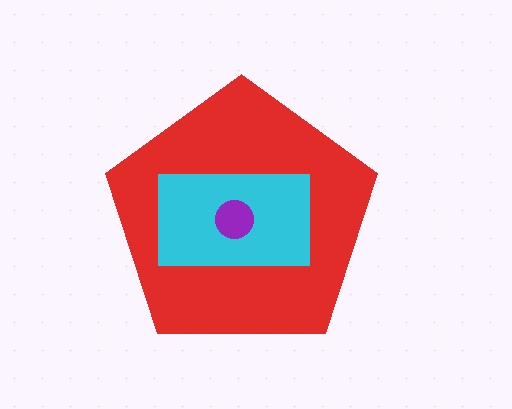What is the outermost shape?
The red pentagon.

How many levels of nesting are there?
3.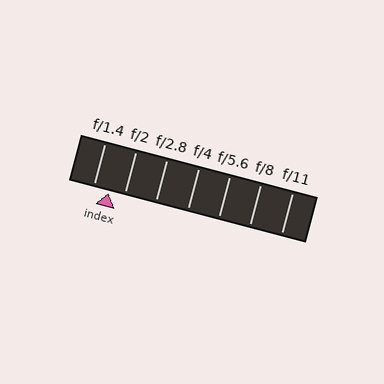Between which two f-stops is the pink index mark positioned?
The index mark is between f/1.4 and f/2.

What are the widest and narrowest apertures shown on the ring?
The widest aperture shown is f/1.4 and the narrowest is f/11.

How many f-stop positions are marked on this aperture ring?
There are 7 f-stop positions marked.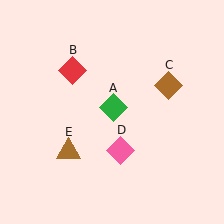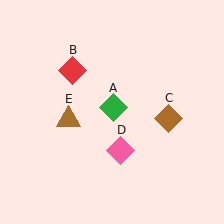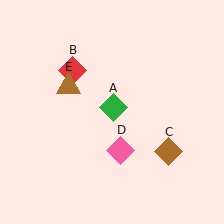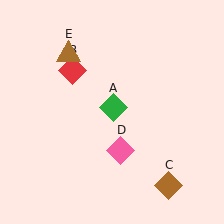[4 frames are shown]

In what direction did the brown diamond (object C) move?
The brown diamond (object C) moved down.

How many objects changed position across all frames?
2 objects changed position: brown diamond (object C), brown triangle (object E).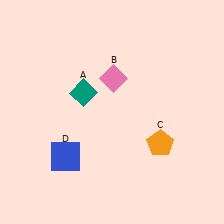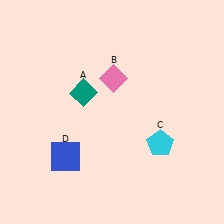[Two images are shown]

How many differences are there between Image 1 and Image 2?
There is 1 difference between the two images.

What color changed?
The pentagon (C) changed from orange in Image 1 to cyan in Image 2.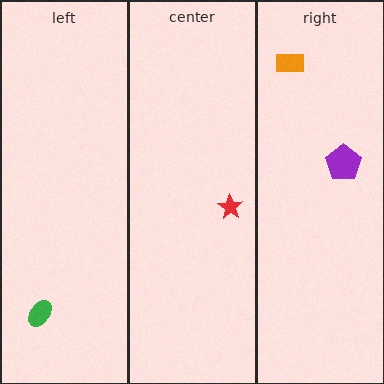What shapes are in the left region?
The green ellipse.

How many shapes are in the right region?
2.